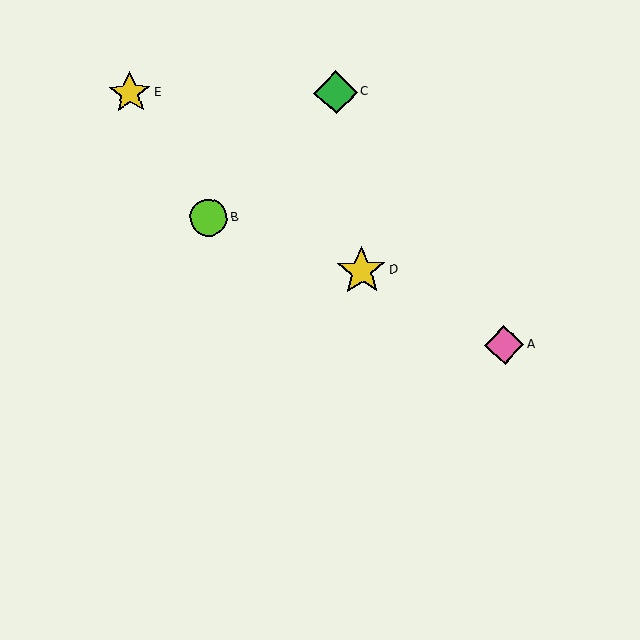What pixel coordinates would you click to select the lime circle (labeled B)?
Click at (208, 217) to select the lime circle B.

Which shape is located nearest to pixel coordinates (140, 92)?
The yellow star (labeled E) at (130, 93) is nearest to that location.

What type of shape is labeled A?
Shape A is a pink diamond.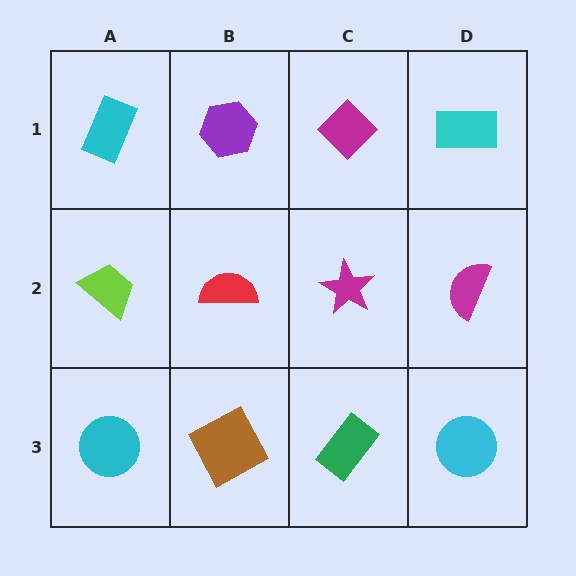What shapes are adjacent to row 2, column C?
A magenta diamond (row 1, column C), a green rectangle (row 3, column C), a red semicircle (row 2, column B), a magenta semicircle (row 2, column D).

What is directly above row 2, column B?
A purple hexagon.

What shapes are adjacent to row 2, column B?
A purple hexagon (row 1, column B), a brown square (row 3, column B), a lime trapezoid (row 2, column A), a magenta star (row 2, column C).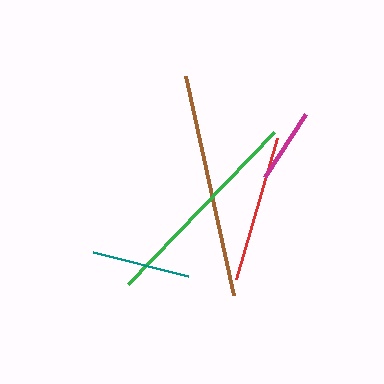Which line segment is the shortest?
The magenta line is the shortest at approximately 75 pixels.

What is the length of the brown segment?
The brown segment is approximately 225 pixels long.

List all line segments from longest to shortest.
From longest to shortest: brown, green, red, teal, magenta.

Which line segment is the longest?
The brown line is the longest at approximately 225 pixels.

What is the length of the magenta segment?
The magenta segment is approximately 75 pixels long.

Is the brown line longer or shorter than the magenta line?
The brown line is longer than the magenta line.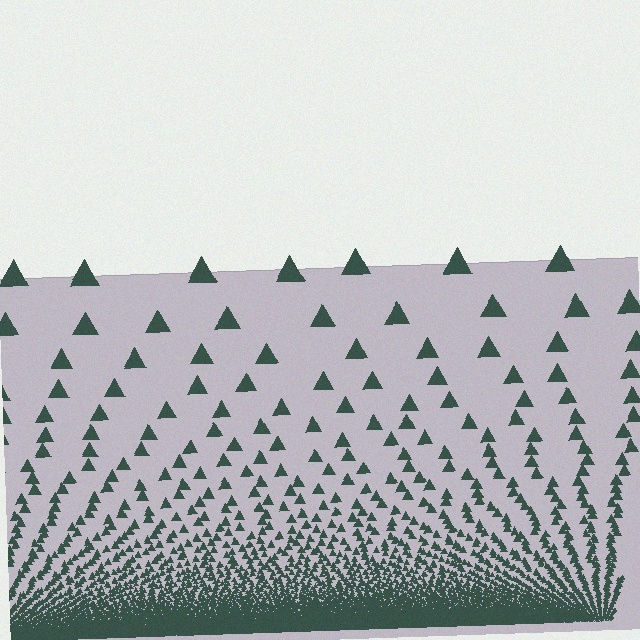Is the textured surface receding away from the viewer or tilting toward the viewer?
The surface appears to tilt toward the viewer. Texture elements get larger and sparser toward the top.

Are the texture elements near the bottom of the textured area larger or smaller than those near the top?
Smaller. The gradient is inverted — elements near the bottom are smaller and denser.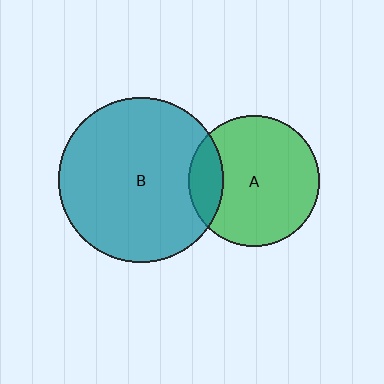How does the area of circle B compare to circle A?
Approximately 1.6 times.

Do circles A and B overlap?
Yes.